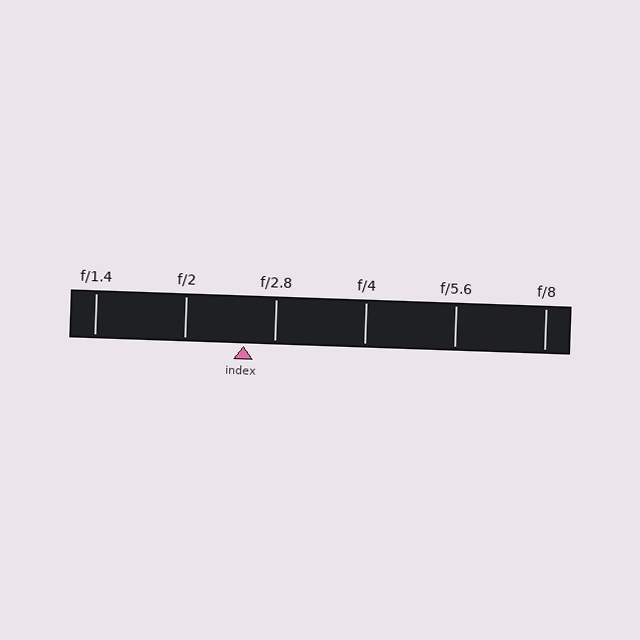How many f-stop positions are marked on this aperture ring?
There are 6 f-stop positions marked.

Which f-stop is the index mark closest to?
The index mark is closest to f/2.8.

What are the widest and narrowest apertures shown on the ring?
The widest aperture shown is f/1.4 and the narrowest is f/8.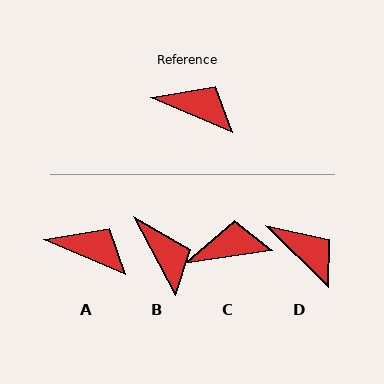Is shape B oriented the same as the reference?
No, it is off by about 38 degrees.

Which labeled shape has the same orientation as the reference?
A.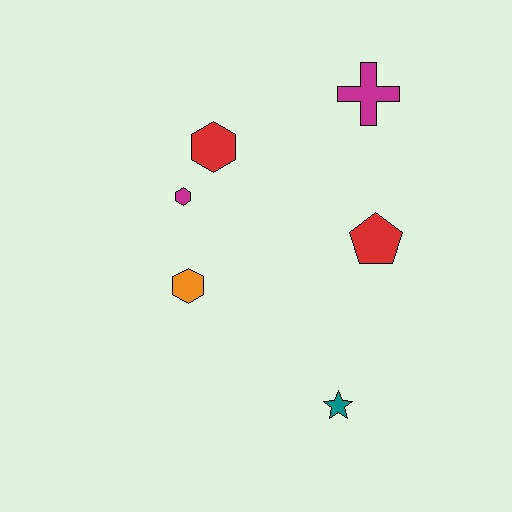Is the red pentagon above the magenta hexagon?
No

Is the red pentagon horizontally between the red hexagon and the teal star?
No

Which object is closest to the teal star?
The red pentagon is closest to the teal star.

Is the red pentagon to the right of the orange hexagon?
Yes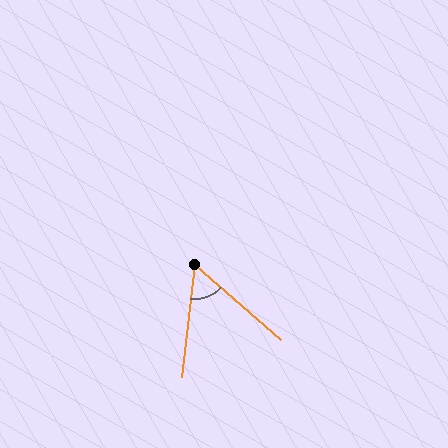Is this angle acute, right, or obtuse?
It is acute.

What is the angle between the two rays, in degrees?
Approximately 56 degrees.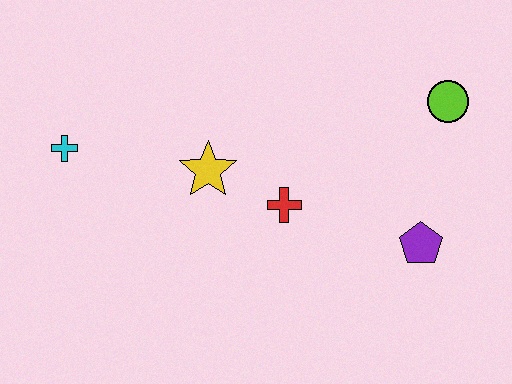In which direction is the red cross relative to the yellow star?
The red cross is to the right of the yellow star.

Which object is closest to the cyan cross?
The yellow star is closest to the cyan cross.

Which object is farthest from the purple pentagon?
The cyan cross is farthest from the purple pentagon.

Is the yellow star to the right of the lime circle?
No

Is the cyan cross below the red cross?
No